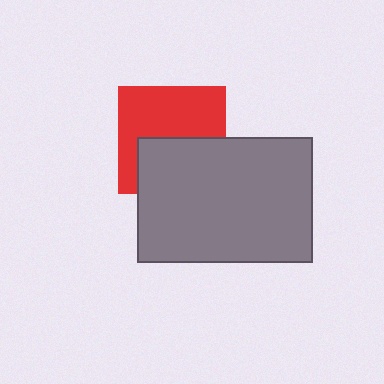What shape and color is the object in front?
The object in front is a gray rectangle.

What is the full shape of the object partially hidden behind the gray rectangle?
The partially hidden object is a red square.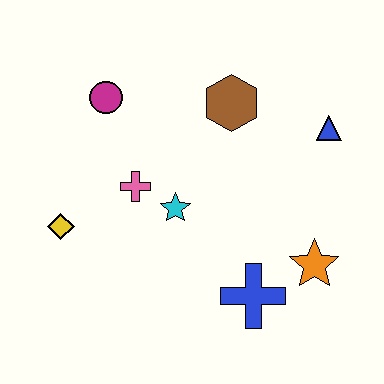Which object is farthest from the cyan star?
The blue triangle is farthest from the cyan star.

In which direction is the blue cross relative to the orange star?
The blue cross is to the left of the orange star.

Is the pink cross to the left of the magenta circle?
No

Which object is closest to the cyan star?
The pink cross is closest to the cyan star.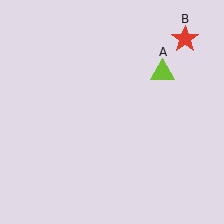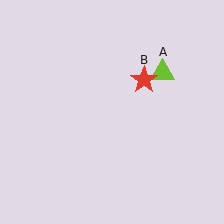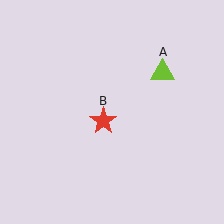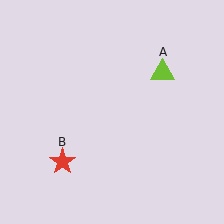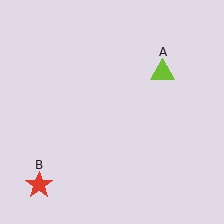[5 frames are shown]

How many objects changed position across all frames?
1 object changed position: red star (object B).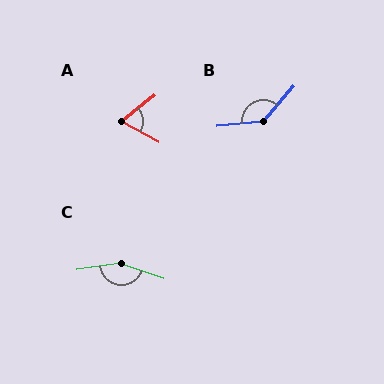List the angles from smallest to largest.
A (67°), B (136°), C (153°).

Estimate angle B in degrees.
Approximately 136 degrees.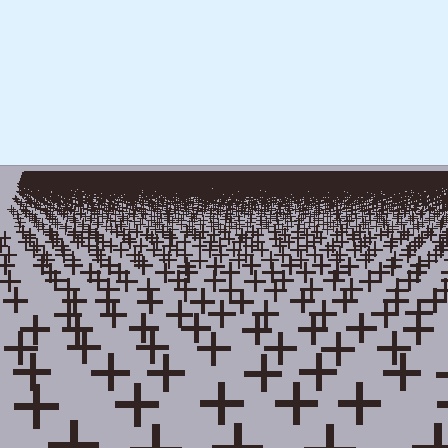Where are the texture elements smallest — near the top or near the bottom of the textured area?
Near the top.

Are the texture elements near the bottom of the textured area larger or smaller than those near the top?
Larger. Near the bottom, elements are closer to the viewer and appear at a bigger on-screen size.